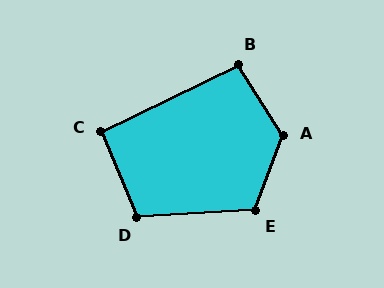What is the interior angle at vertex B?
Approximately 97 degrees (obtuse).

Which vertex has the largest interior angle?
A, at approximately 127 degrees.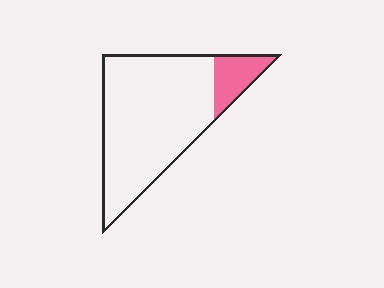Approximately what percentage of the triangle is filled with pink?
Approximately 15%.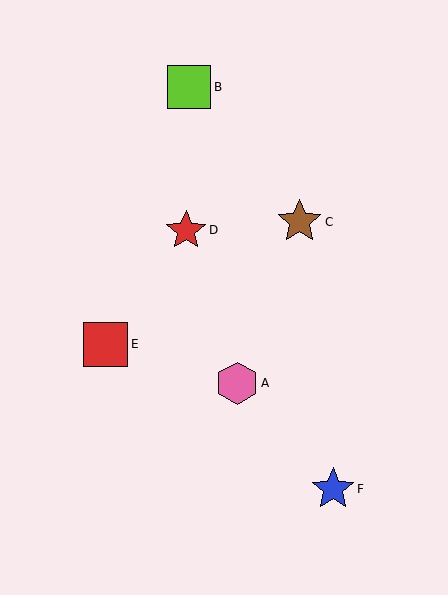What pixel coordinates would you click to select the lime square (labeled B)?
Click at (189, 87) to select the lime square B.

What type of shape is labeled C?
Shape C is a brown star.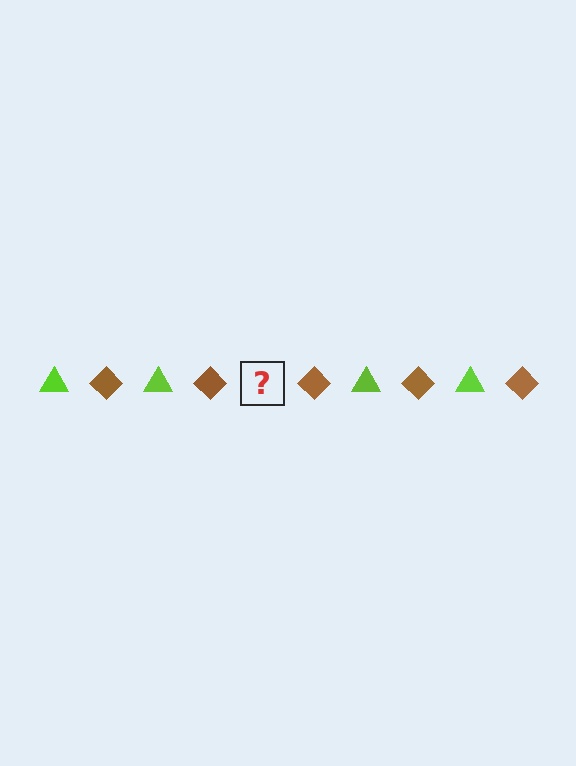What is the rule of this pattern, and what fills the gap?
The rule is that the pattern alternates between lime triangle and brown diamond. The gap should be filled with a lime triangle.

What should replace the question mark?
The question mark should be replaced with a lime triangle.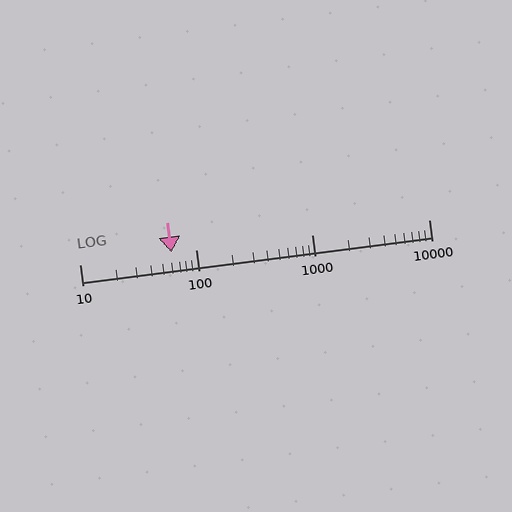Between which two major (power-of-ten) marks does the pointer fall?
The pointer is between 10 and 100.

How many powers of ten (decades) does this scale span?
The scale spans 3 decades, from 10 to 10000.